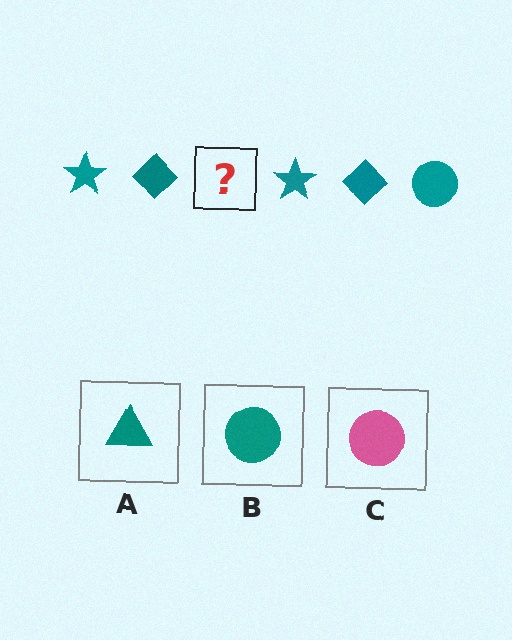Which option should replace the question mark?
Option B.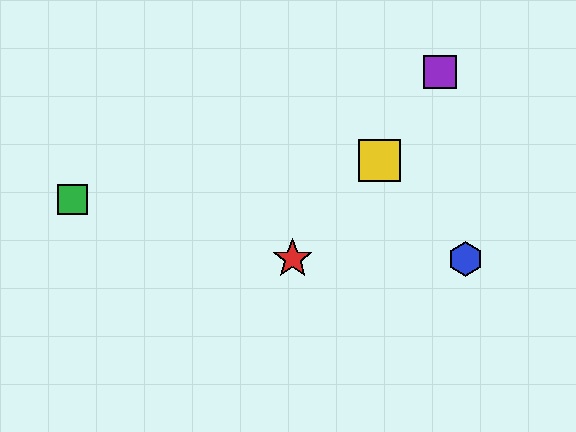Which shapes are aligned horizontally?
The red star, the blue hexagon are aligned horizontally.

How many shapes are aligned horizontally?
2 shapes (the red star, the blue hexagon) are aligned horizontally.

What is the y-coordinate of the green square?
The green square is at y≈199.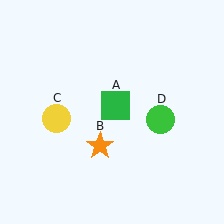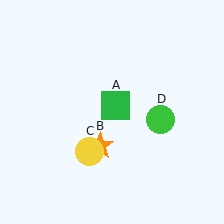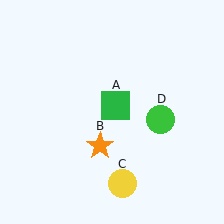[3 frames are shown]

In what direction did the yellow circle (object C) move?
The yellow circle (object C) moved down and to the right.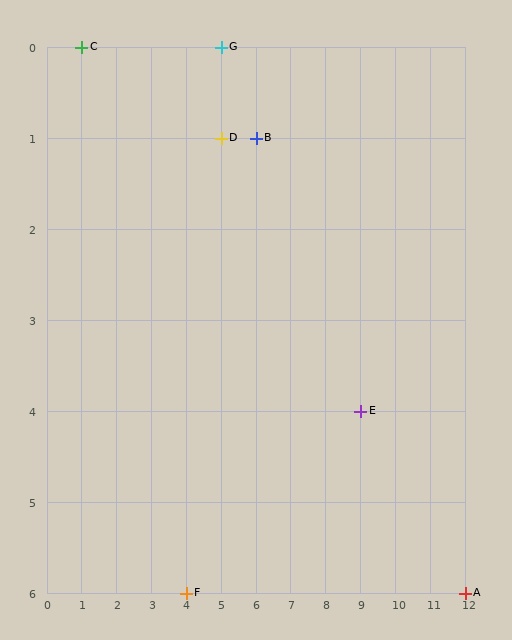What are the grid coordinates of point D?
Point D is at grid coordinates (5, 1).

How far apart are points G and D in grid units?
Points G and D are 1 row apart.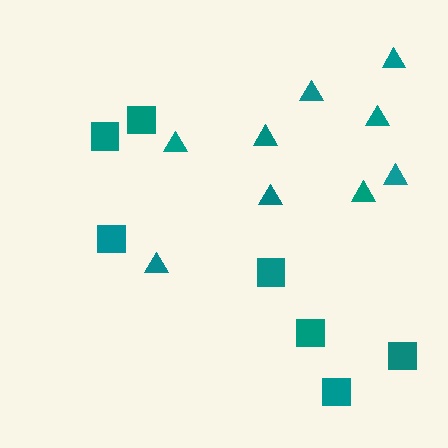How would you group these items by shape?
There are 2 groups: one group of triangles (9) and one group of squares (7).